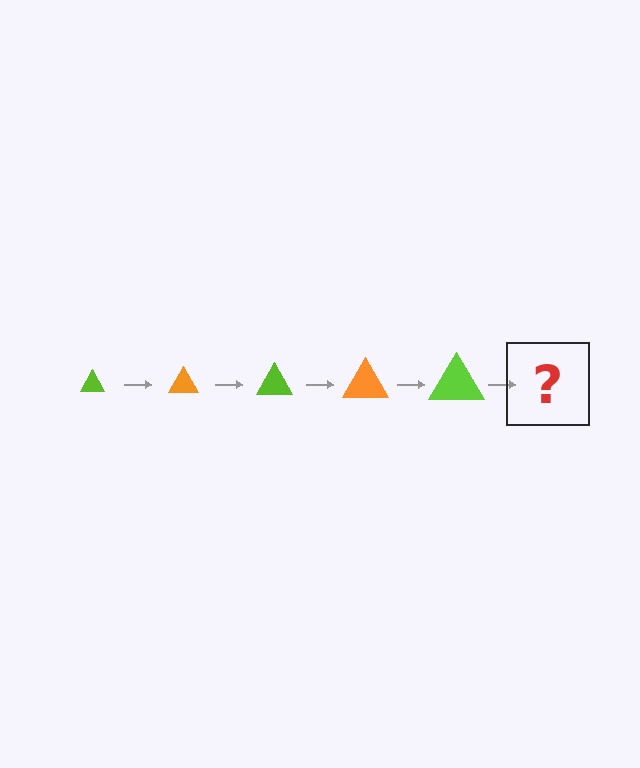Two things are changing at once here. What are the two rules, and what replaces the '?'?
The two rules are that the triangle grows larger each step and the color cycles through lime and orange. The '?' should be an orange triangle, larger than the previous one.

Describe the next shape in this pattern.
It should be an orange triangle, larger than the previous one.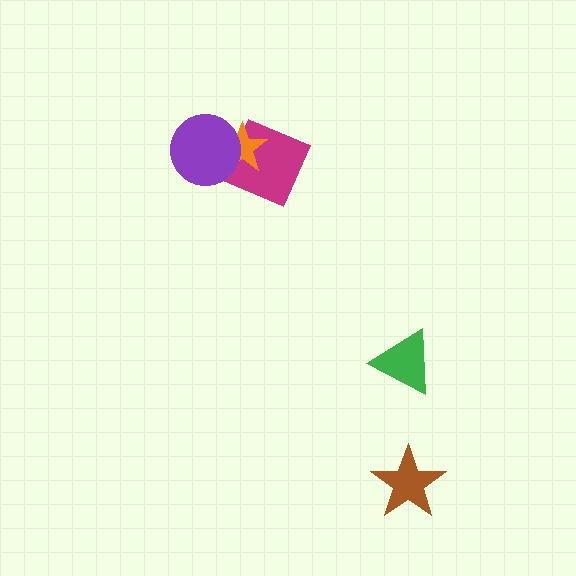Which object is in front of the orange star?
The purple circle is in front of the orange star.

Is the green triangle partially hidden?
No, no other shape covers it.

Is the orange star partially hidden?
Yes, it is partially covered by another shape.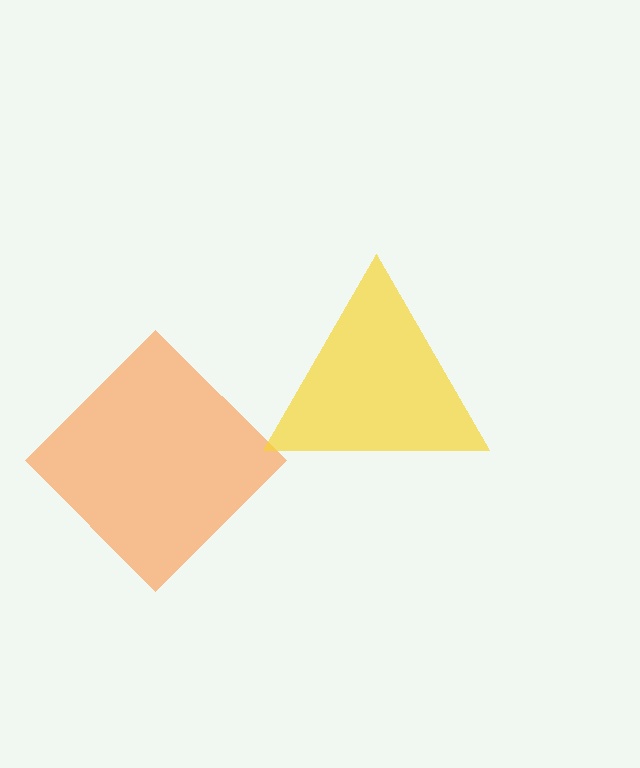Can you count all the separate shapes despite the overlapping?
Yes, there are 2 separate shapes.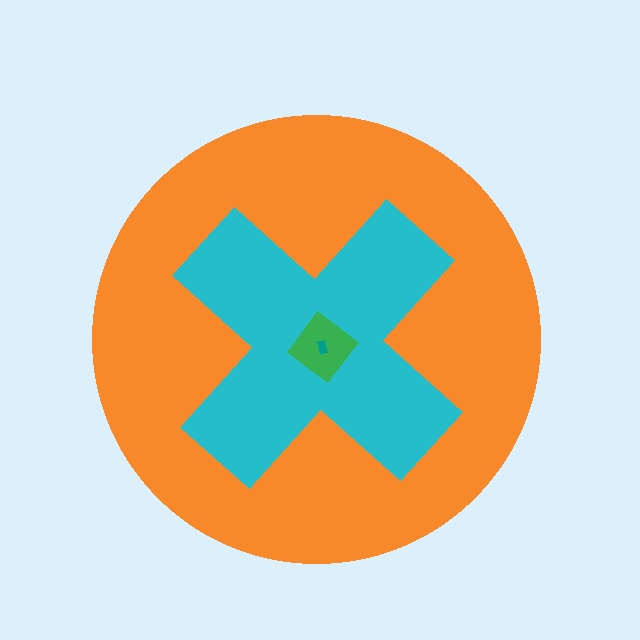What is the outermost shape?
The orange circle.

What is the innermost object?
The teal rectangle.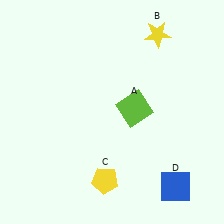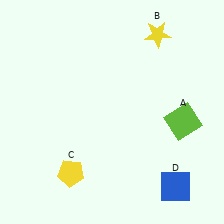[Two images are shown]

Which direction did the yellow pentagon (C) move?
The yellow pentagon (C) moved left.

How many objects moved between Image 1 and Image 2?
2 objects moved between the two images.